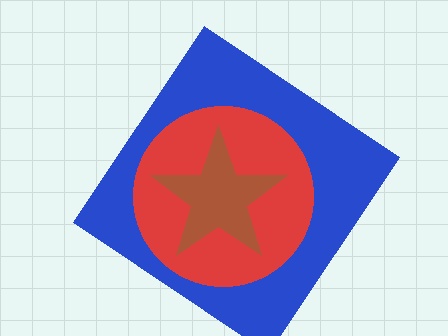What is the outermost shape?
The blue diamond.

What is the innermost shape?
The brown star.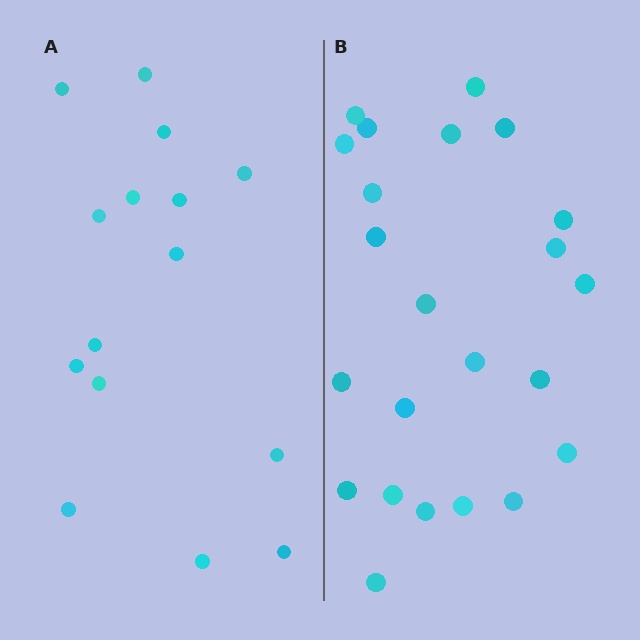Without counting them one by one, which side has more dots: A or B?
Region B (the right region) has more dots.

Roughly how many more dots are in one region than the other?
Region B has roughly 8 or so more dots than region A.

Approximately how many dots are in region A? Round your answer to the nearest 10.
About 20 dots. (The exact count is 15, which rounds to 20.)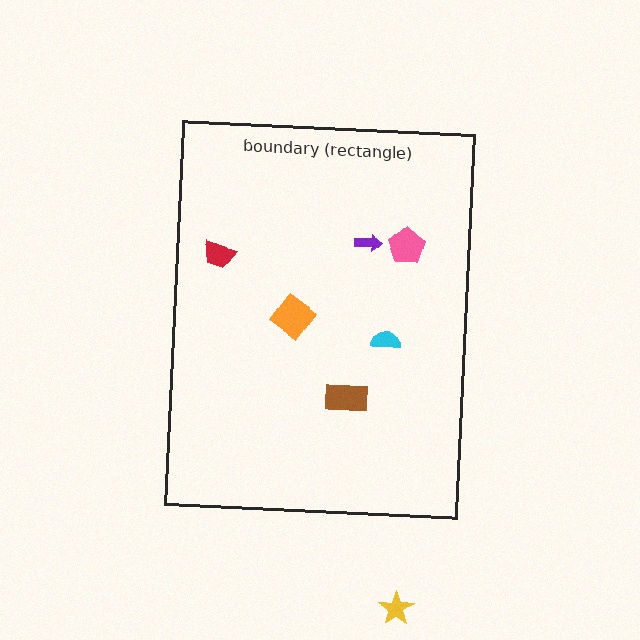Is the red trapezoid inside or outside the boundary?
Inside.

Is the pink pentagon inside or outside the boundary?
Inside.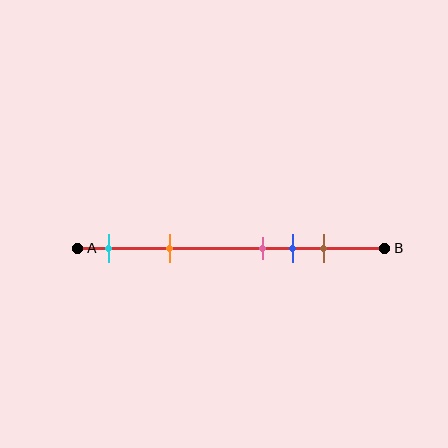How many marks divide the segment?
There are 5 marks dividing the segment.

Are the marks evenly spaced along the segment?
No, the marks are not evenly spaced.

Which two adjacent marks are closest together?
The pink and blue marks are the closest adjacent pair.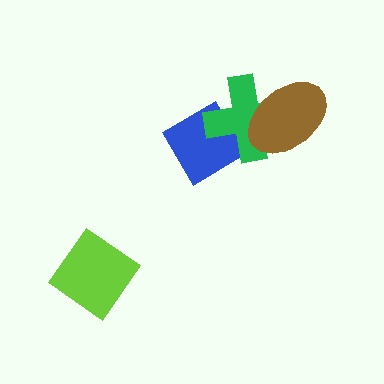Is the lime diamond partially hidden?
No, no other shape covers it.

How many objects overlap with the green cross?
2 objects overlap with the green cross.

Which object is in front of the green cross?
The brown ellipse is in front of the green cross.